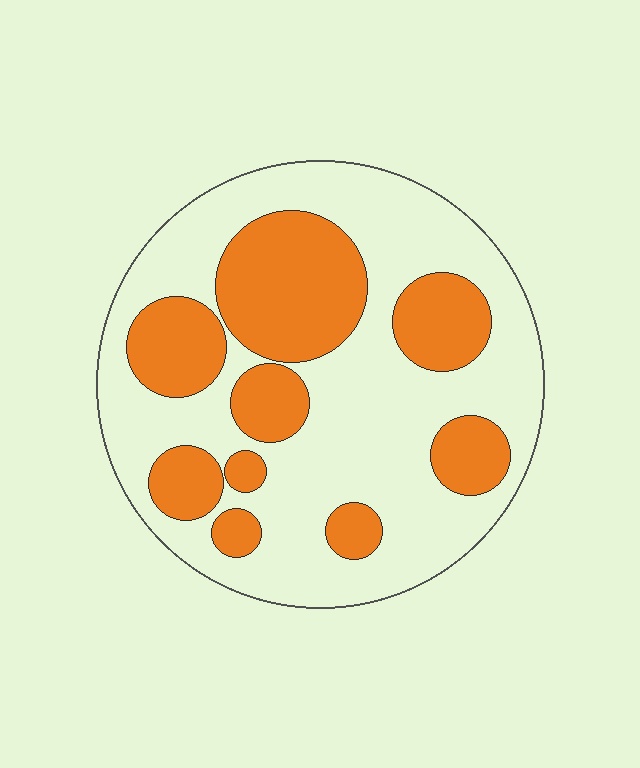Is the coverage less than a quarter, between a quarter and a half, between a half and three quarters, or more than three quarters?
Between a quarter and a half.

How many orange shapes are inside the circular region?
9.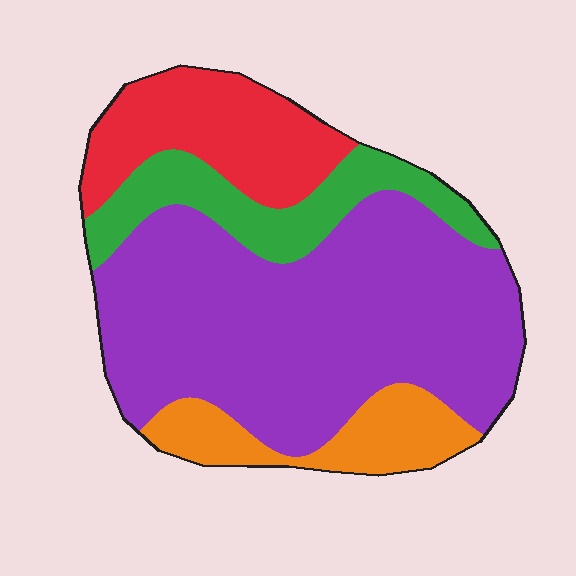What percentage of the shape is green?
Green covers 15% of the shape.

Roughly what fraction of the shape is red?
Red takes up less than a quarter of the shape.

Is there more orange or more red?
Red.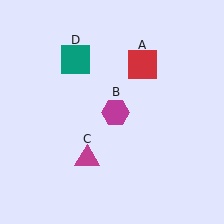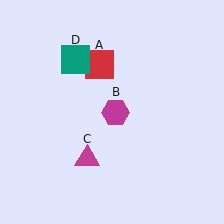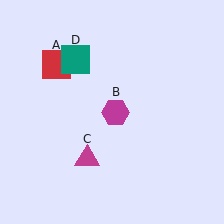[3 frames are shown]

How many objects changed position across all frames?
1 object changed position: red square (object A).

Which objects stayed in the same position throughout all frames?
Magenta hexagon (object B) and magenta triangle (object C) and teal square (object D) remained stationary.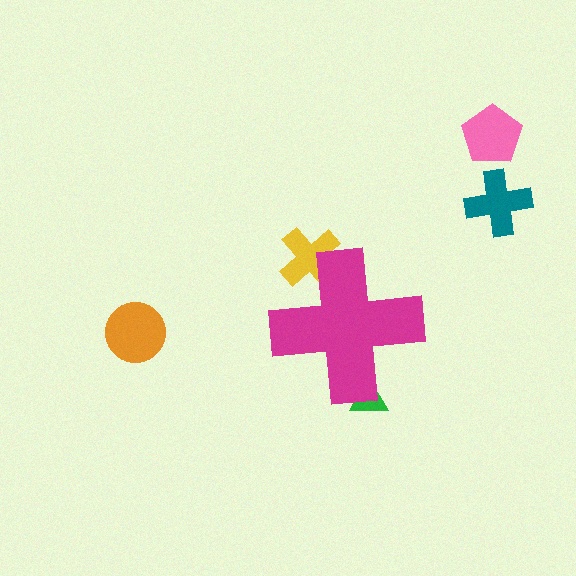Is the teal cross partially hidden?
No, the teal cross is fully visible.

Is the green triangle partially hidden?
Yes, the green triangle is partially hidden behind the magenta cross.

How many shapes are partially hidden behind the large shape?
2 shapes are partially hidden.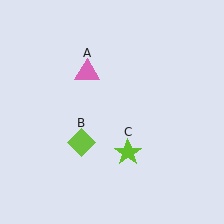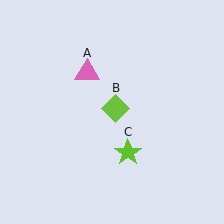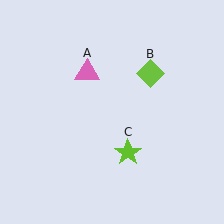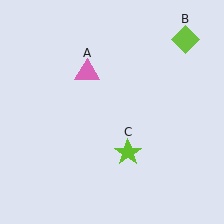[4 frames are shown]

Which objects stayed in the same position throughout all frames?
Pink triangle (object A) and lime star (object C) remained stationary.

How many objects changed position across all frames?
1 object changed position: lime diamond (object B).